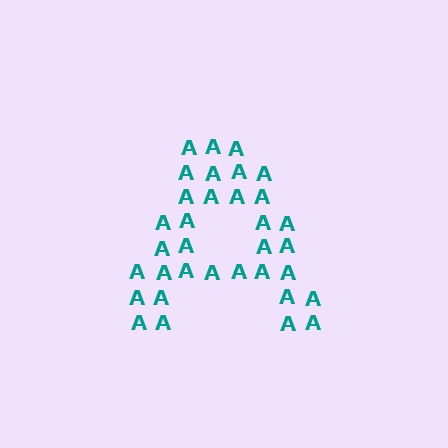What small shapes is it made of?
It is made of small letter A's.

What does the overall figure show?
The overall figure shows the letter A.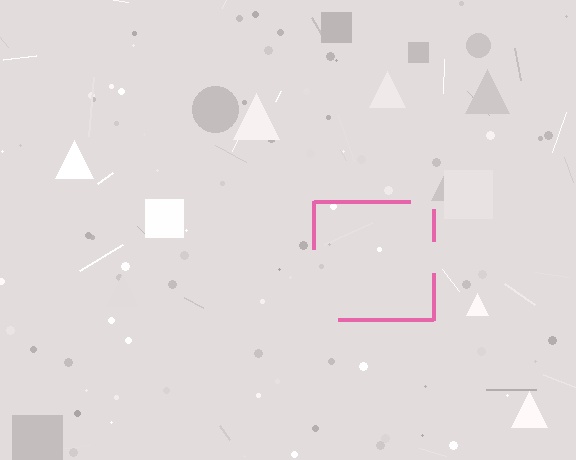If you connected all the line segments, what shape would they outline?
They would outline a square.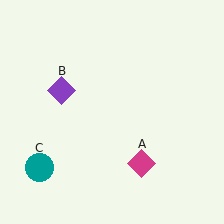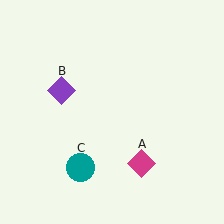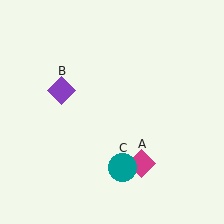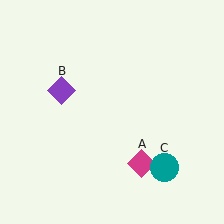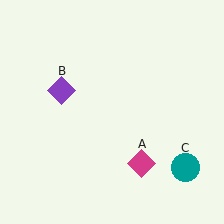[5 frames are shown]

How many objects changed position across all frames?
1 object changed position: teal circle (object C).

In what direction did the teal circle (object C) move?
The teal circle (object C) moved right.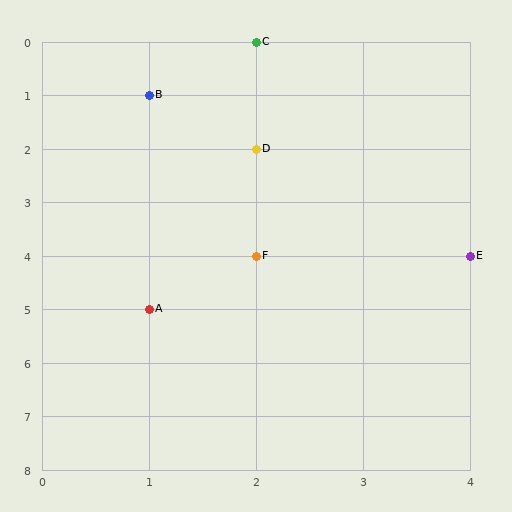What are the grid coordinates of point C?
Point C is at grid coordinates (2, 0).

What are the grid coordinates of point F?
Point F is at grid coordinates (2, 4).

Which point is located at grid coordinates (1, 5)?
Point A is at (1, 5).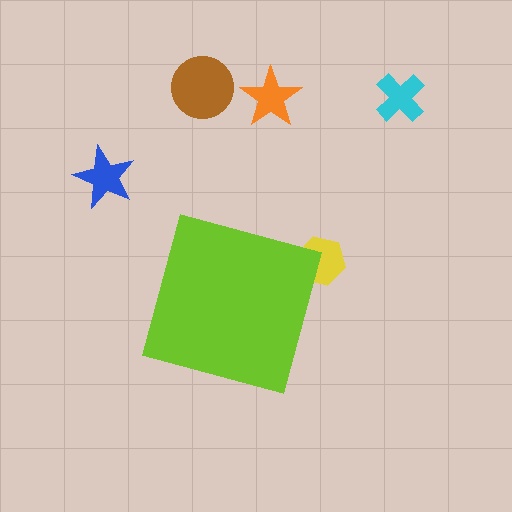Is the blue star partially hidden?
No, the blue star is fully visible.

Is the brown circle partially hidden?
No, the brown circle is fully visible.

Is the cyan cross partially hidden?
No, the cyan cross is fully visible.